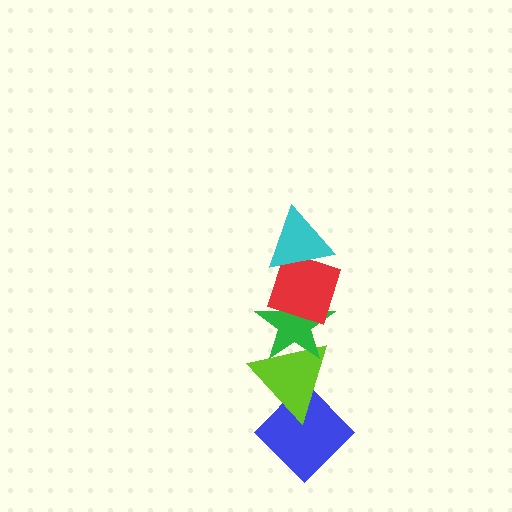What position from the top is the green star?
The green star is 3rd from the top.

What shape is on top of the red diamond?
The cyan triangle is on top of the red diamond.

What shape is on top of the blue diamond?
The lime triangle is on top of the blue diamond.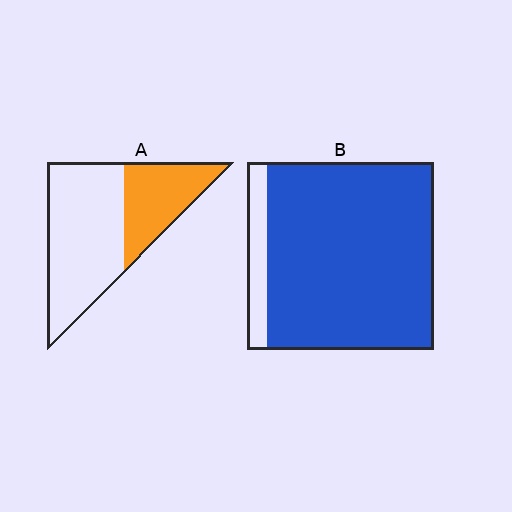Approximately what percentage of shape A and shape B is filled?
A is approximately 35% and B is approximately 90%.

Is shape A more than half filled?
No.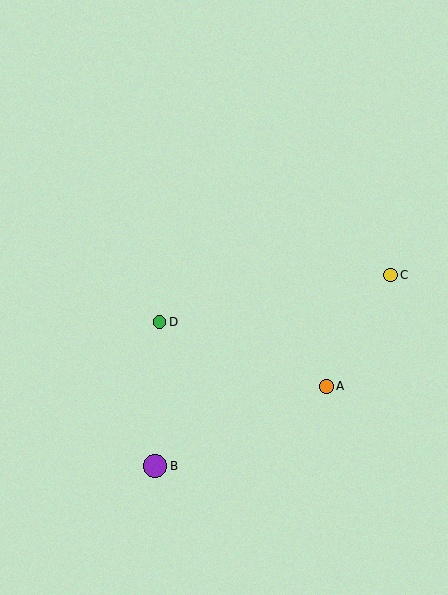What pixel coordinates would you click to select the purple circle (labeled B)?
Click at (155, 466) to select the purple circle B.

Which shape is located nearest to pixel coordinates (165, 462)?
The purple circle (labeled B) at (155, 466) is nearest to that location.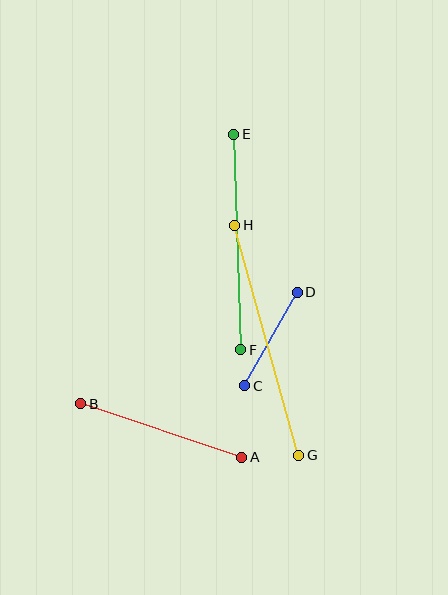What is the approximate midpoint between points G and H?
The midpoint is at approximately (267, 340) pixels.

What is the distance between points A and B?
The distance is approximately 169 pixels.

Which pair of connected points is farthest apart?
Points G and H are farthest apart.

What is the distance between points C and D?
The distance is approximately 107 pixels.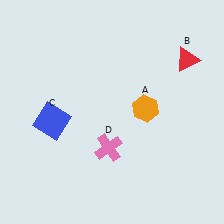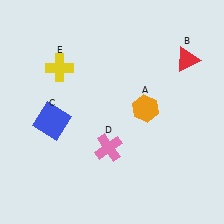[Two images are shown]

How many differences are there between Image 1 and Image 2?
There is 1 difference between the two images.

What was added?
A yellow cross (E) was added in Image 2.